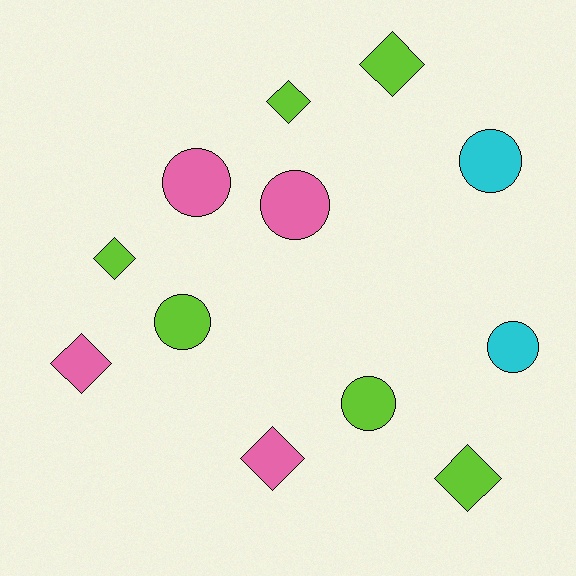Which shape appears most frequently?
Circle, with 6 objects.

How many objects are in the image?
There are 12 objects.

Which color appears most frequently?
Lime, with 6 objects.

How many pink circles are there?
There are 2 pink circles.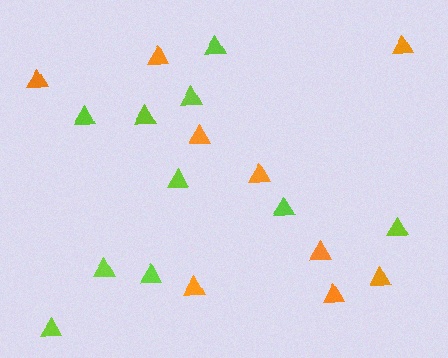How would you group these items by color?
There are 2 groups: one group of lime triangles (10) and one group of orange triangles (9).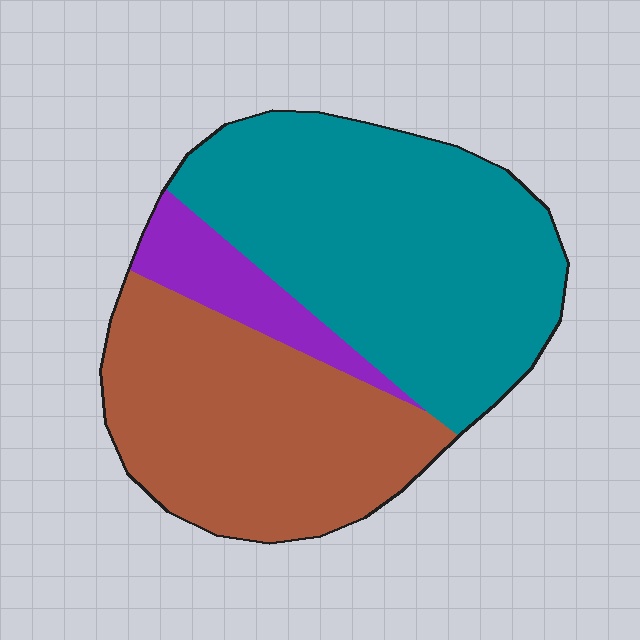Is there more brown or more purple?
Brown.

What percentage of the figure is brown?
Brown covers about 40% of the figure.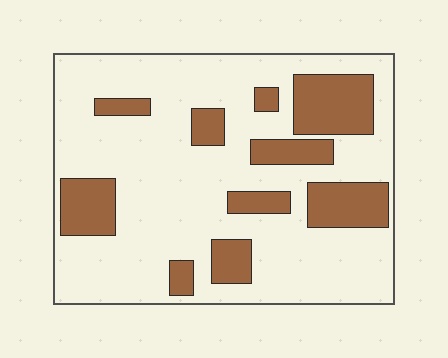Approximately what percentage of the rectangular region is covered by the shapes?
Approximately 25%.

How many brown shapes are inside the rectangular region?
10.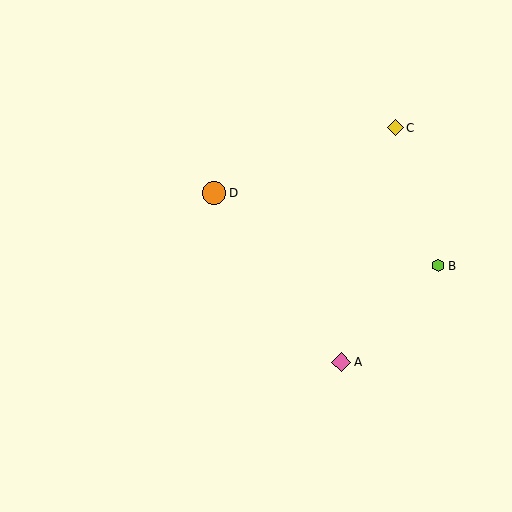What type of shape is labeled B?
Shape B is a lime hexagon.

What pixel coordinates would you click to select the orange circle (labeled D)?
Click at (214, 193) to select the orange circle D.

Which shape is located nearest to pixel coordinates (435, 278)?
The lime hexagon (labeled B) at (438, 266) is nearest to that location.